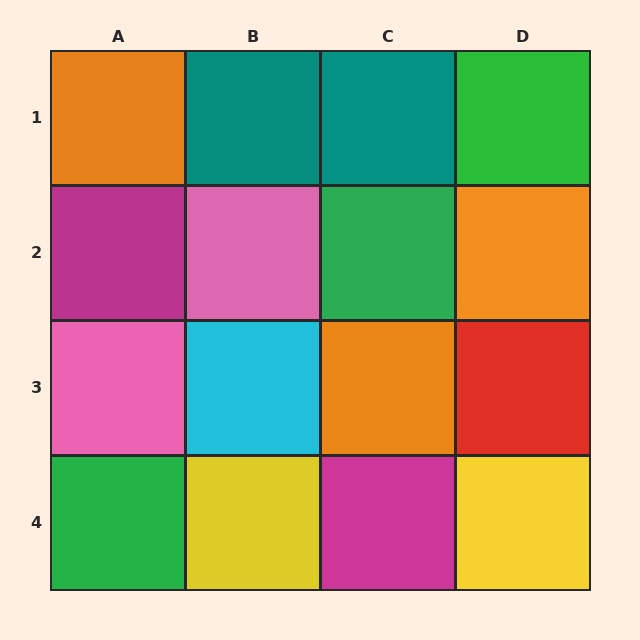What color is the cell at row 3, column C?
Orange.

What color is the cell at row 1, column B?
Teal.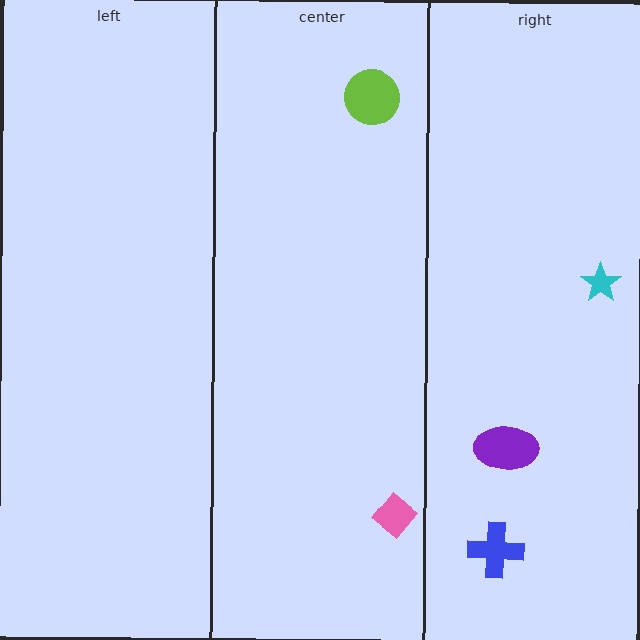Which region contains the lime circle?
The center region.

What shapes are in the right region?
The blue cross, the cyan star, the purple ellipse.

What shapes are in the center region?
The pink diamond, the lime circle.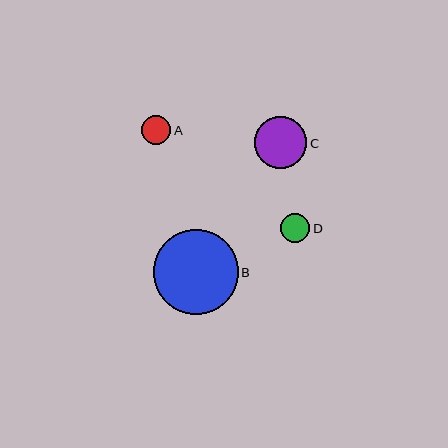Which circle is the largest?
Circle B is the largest with a size of approximately 85 pixels.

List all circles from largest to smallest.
From largest to smallest: B, C, A, D.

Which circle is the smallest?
Circle D is the smallest with a size of approximately 29 pixels.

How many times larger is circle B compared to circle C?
Circle B is approximately 1.6 times the size of circle C.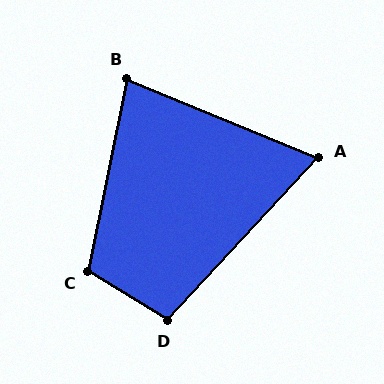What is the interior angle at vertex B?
Approximately 79 degrees (acute).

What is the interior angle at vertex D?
Approximately 101 degrees (obtuse).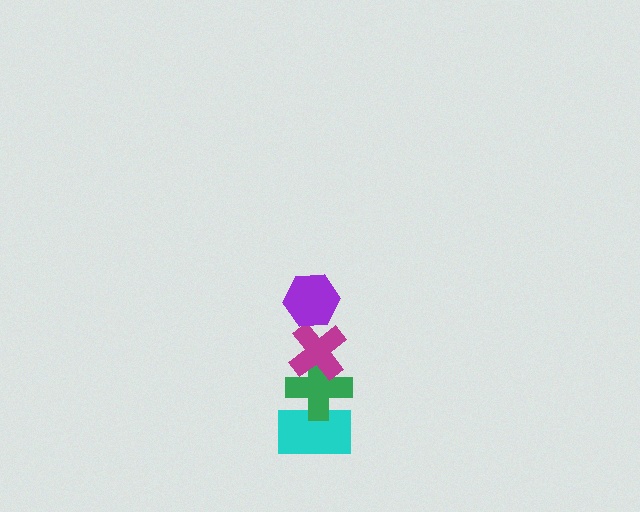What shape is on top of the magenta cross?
The purple hexagon is on top of the magenta cross.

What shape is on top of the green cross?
The magenta cross is on top of the green cross.